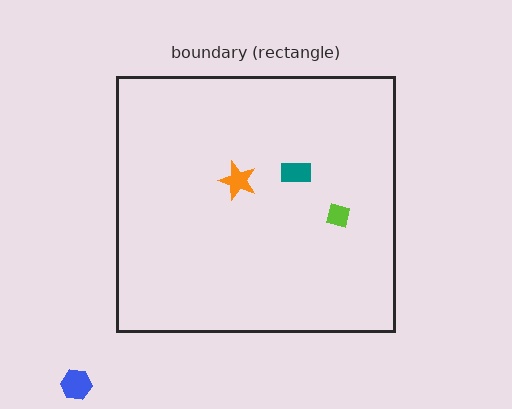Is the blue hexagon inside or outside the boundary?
Outside.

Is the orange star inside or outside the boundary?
Inside.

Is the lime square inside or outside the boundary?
Inside.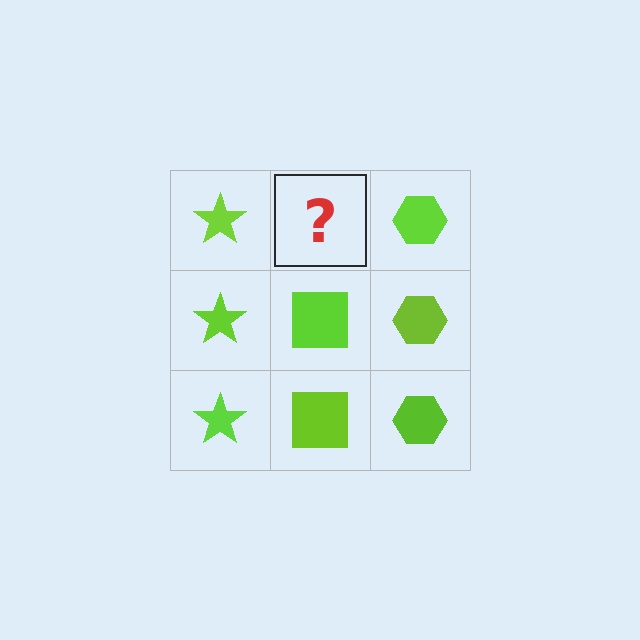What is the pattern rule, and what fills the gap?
The rule is that each column has a consistent shape. The gap should be filled with a lime square.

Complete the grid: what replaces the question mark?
The question mark should be replaced with a lime square.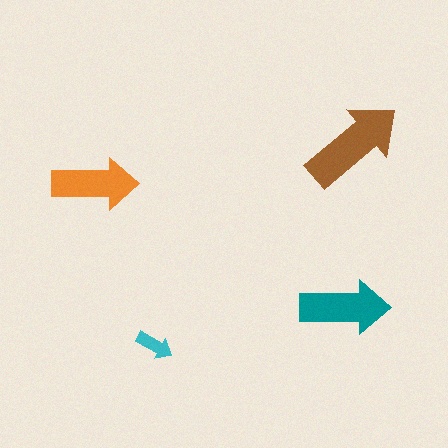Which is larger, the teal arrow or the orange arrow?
The teal one.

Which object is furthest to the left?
The orange arrow is leftmost.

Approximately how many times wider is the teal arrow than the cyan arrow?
About 2.5 times wider.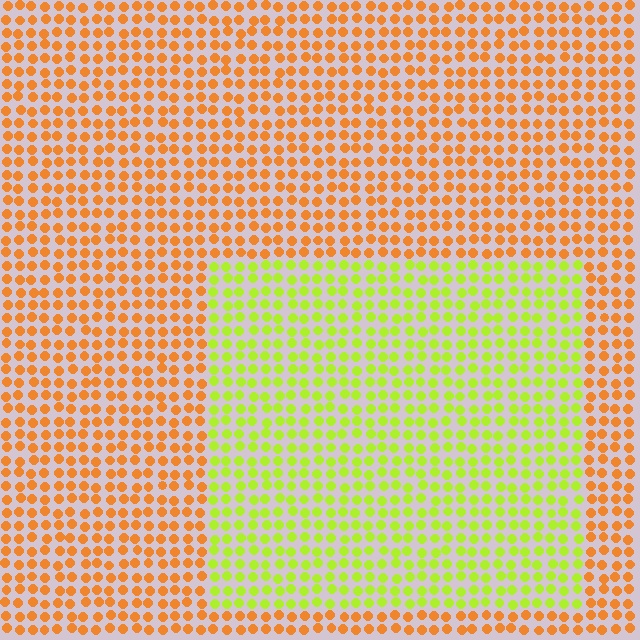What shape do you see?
I see a rectangle.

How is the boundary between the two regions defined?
The boundary is defined purely by a slight shift in hue (about 53 degrees). Spacing, size, and orientation are identical on both sides.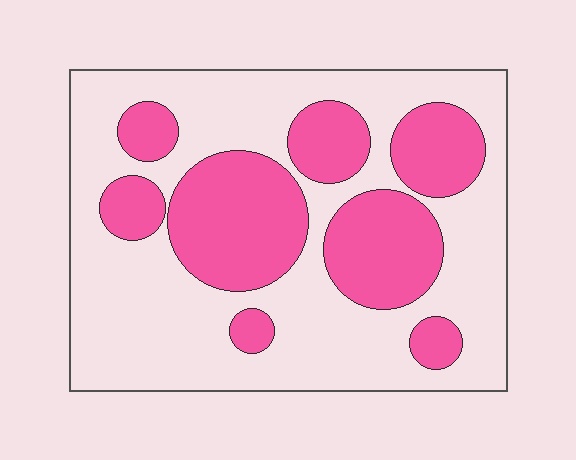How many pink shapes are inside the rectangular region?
8.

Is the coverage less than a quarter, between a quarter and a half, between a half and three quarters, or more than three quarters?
Between a quarter and a half.